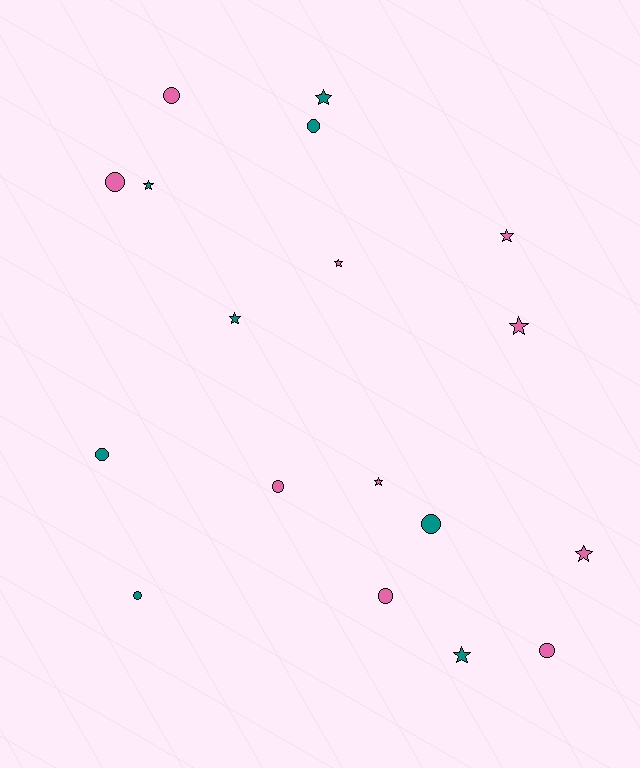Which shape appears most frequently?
Star, with 9 objects.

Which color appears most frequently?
Pink, with 10 objects.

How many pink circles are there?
There are 5 pink circles.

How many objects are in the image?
There are 18 objects.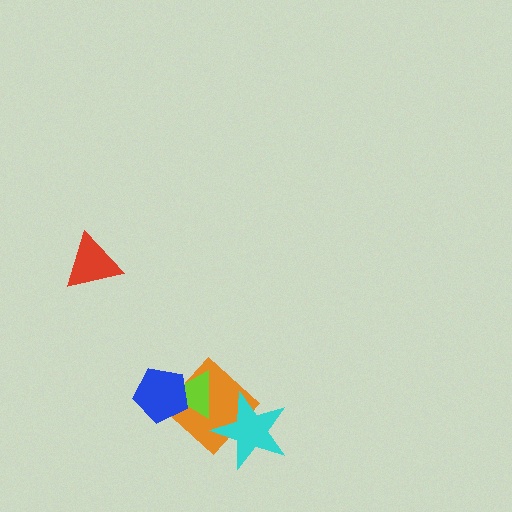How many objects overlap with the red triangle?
0 objects overlap with the red triangle.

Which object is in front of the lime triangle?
The blue pentagon is in front of the lime triangle.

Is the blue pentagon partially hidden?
No, no other shape covers it.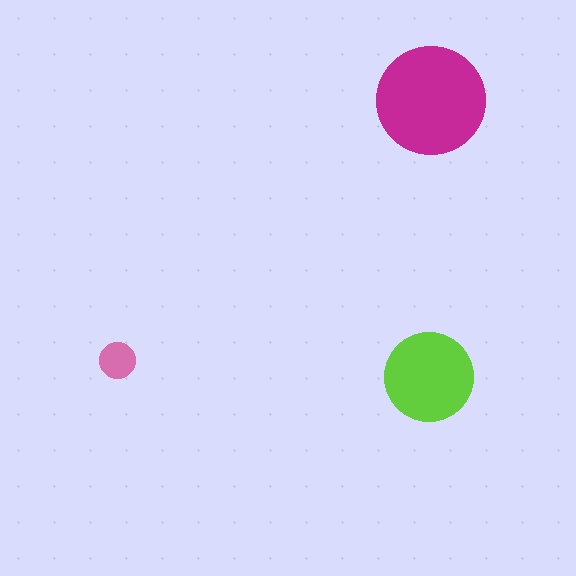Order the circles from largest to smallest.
the magenta one, the lime one, the pink one.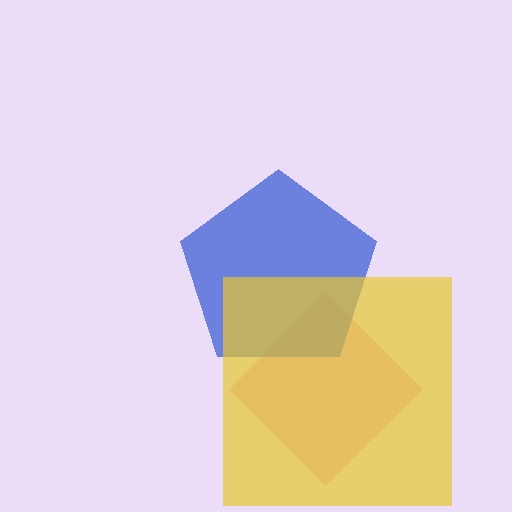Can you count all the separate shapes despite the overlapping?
Yes, there are 3 separate shapes.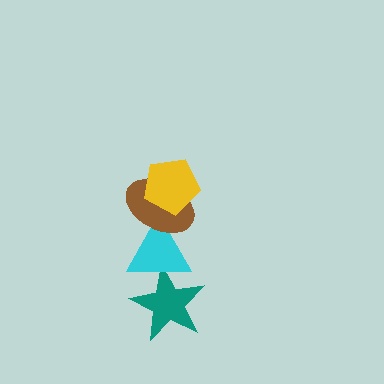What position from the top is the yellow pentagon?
The yellow pentagon is 1st from the top.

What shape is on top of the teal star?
The cyan triangle is on top of the teal star.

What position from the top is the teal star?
The teal star is 4th from the top.